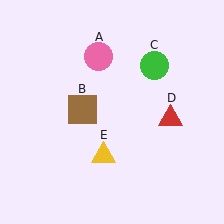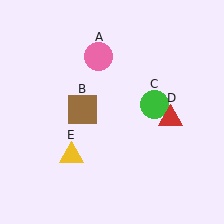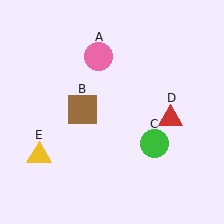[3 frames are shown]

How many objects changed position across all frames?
2 objects changed position: green circle (object C), yellow triangle (object E).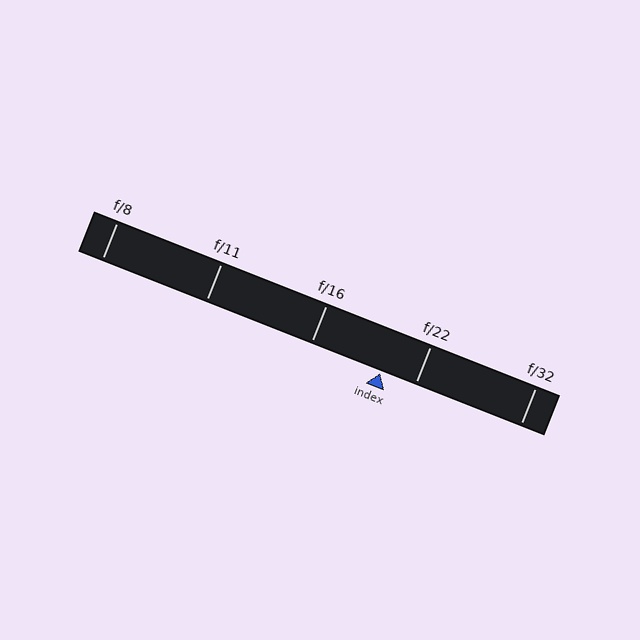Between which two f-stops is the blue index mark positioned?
The index mark is between f/16 and f/22.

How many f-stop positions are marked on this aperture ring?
There are 5 f-stop positions marked.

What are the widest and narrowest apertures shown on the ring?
The widest aperture shown is f/8 and the narrowest is f/32.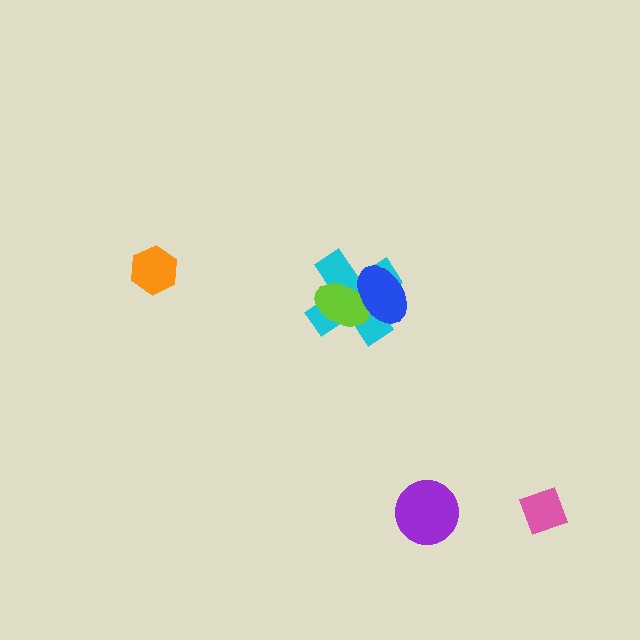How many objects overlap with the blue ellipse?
2 objects overlap with the blue ellipse.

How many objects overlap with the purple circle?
0 objects overlap with the purple circle.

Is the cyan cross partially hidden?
Yes, it is partially covered by another shape.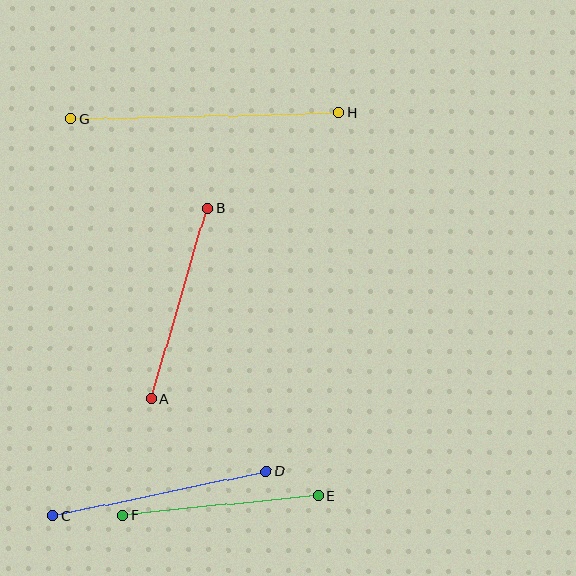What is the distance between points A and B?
The distance is approximately 198 pixels.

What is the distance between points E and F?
The distance is approximately 197 pixels.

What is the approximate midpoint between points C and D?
The midpoint is at approximately (160, 493) pixels.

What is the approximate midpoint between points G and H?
The midpoint is at approximately (205, 116) pixels.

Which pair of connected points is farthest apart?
Points G and H are farthest apart.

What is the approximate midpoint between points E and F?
The midpoint is at approximately (221, 506) pixels.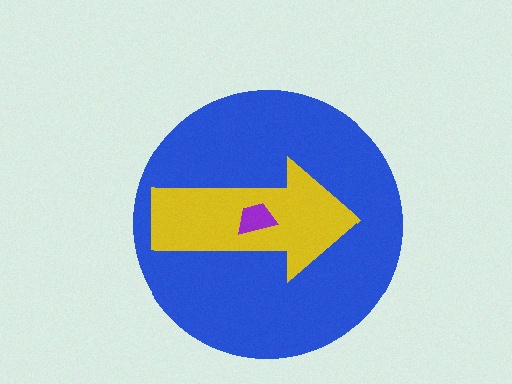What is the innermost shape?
The purple trapezoid.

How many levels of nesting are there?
3.